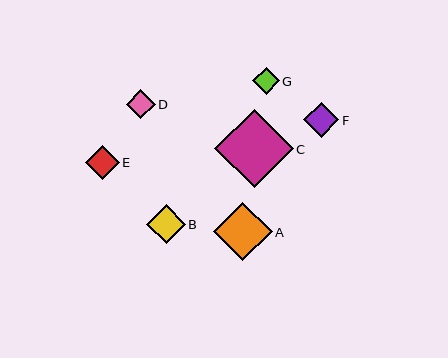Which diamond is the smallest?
Diamond G is the smallest with a size of approximately 27 pixels.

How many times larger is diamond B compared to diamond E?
Diamond B is approximately 1.1 times the size of diamond E.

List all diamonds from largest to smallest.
From largest to smallest: C, A, B, F, E, D, G.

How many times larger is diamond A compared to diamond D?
Diamond A is approximately 2.0 times the size of diamond D.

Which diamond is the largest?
Diamond C is the largest with a size of approximately 79 pixels.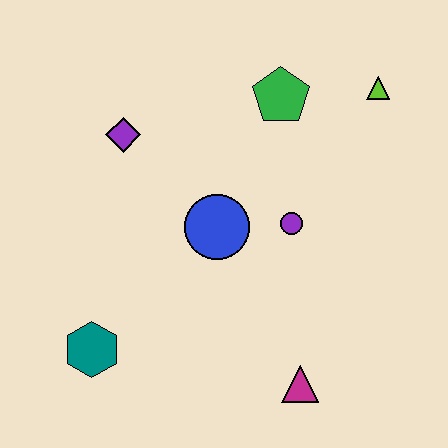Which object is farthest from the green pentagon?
The teal hexagon is farthest from the green pentagon.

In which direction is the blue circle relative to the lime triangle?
The blue circle is to the left of the lime triangle.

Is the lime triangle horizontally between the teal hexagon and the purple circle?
No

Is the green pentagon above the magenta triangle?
Yes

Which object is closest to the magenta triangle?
The purple circle is closest to the magenta triangle.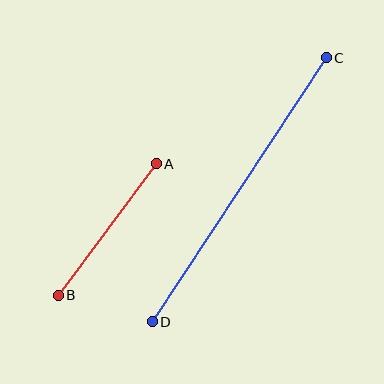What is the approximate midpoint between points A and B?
The midpoint is at approximately (107, 229) pixels.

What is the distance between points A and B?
The distance is approximately 164 pixels.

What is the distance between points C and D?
The distance is approximately 316 pixels.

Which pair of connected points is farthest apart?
Points C and D are farthest apart.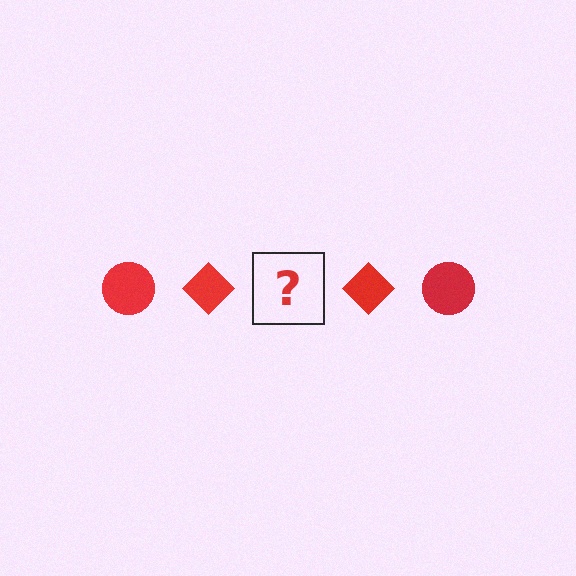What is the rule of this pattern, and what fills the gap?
The rule is that the pattern cycles through circle, diamond shapes in red. The gap should be filled with a red circle.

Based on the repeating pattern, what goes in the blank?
The blank should be a red circle.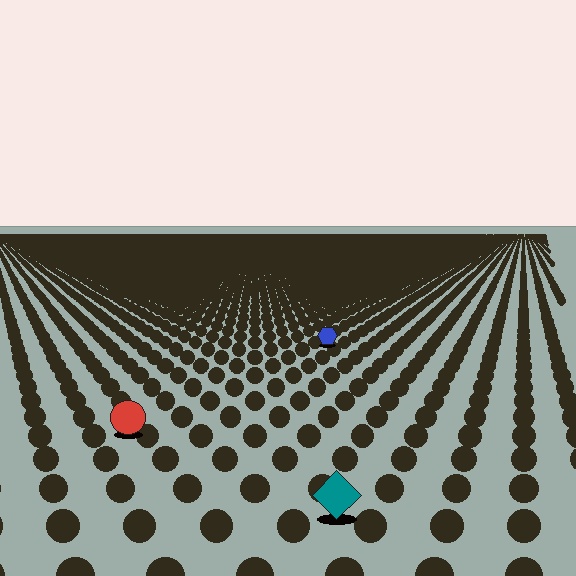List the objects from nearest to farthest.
From nearest to farthest: the teal diamond, the red circle, the blue hexagon.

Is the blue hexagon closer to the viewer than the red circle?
No. The red circle is closer — you can tell from the texture gradient: the ground texture is coarser near it.